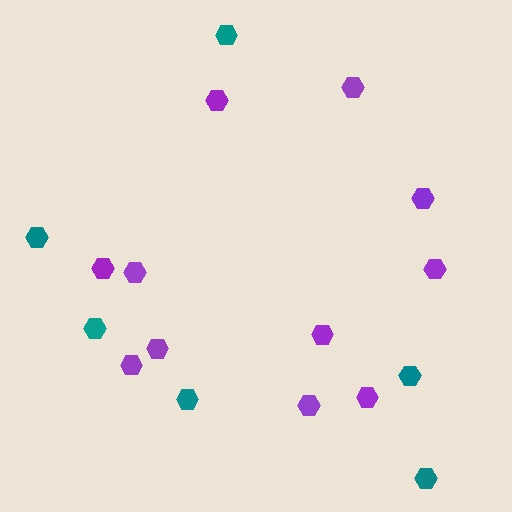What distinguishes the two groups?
There are 2 groups: one group of teal hexagons (6) and one group of purple hexagons (11).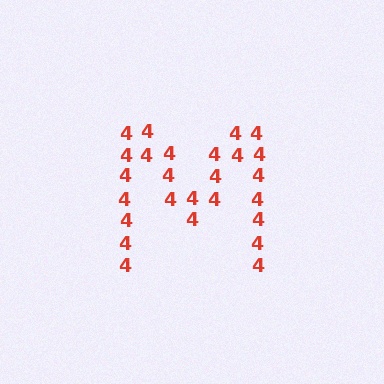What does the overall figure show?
The overall figure shows the letter M.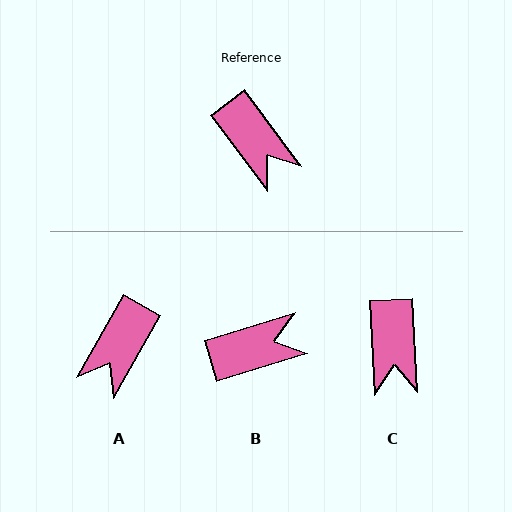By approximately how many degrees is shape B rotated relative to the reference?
Approximately 71 degrees counter-clockwise.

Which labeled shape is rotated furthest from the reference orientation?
B, about 71 degrees away.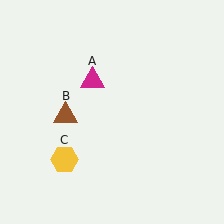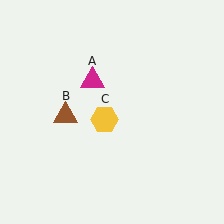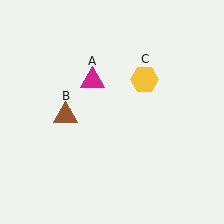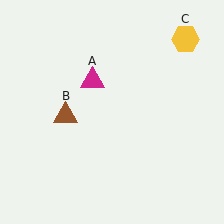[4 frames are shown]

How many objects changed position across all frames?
1 object changed position: yellow hexagon (object C).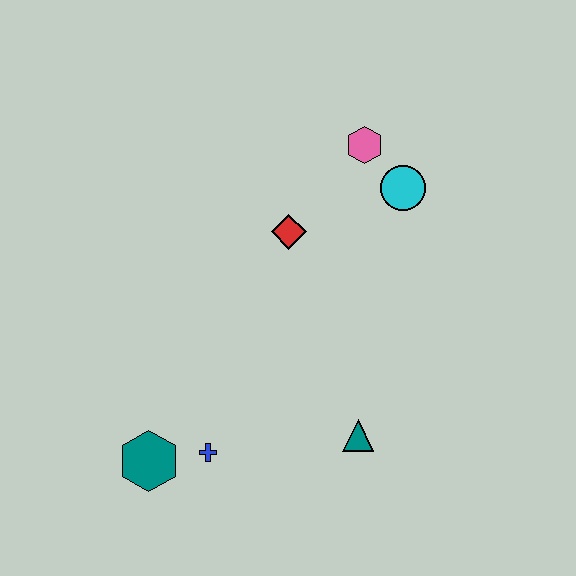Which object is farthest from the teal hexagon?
The pink hexagon is farthest from the teal hexagon.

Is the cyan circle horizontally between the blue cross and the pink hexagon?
No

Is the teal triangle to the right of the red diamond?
Yes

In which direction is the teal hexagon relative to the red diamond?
The teal hexagon is below the red diamond.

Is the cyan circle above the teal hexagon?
Yes